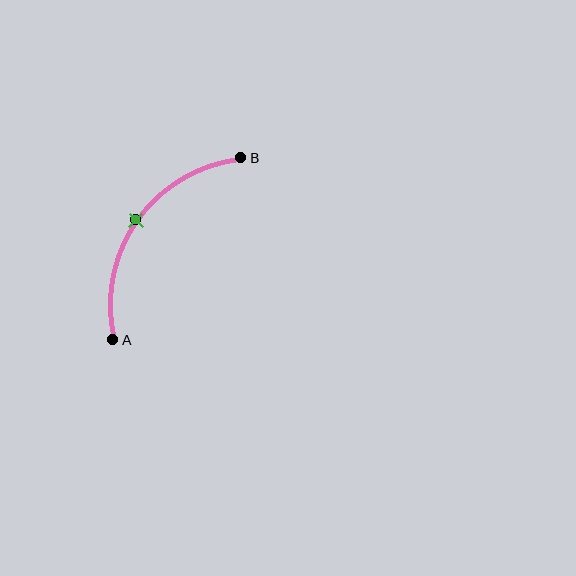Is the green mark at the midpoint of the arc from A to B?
Yes. The green mark lies on the arc at equal arc-length from both A and B — it is the arc midpoint.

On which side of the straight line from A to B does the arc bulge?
The arc bulges above and to the left of the straight line connecting A and B.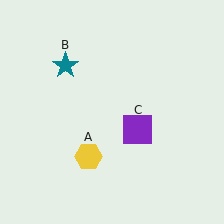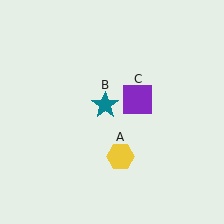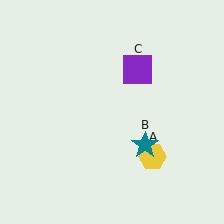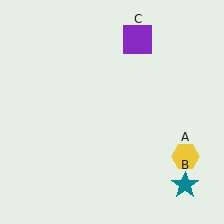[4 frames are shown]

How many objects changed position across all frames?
3 objects changed position: yellow hexagon (object A), teal star (object B), purple square (object C).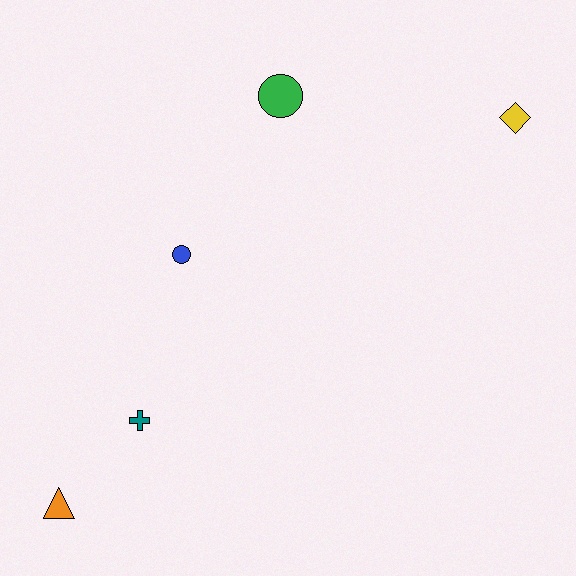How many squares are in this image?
There are no squares.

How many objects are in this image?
There are 5 objects.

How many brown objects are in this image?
There are no brown objects.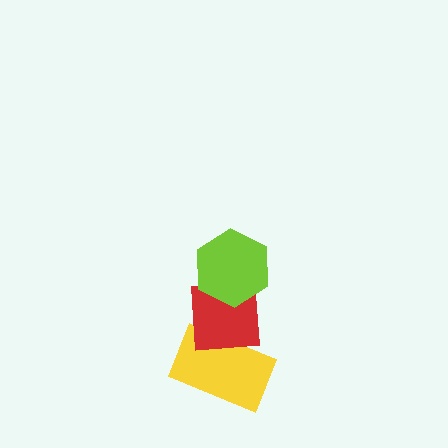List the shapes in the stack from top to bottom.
From top to bottom: the lime hexagon, the red square, the yellow rectangle.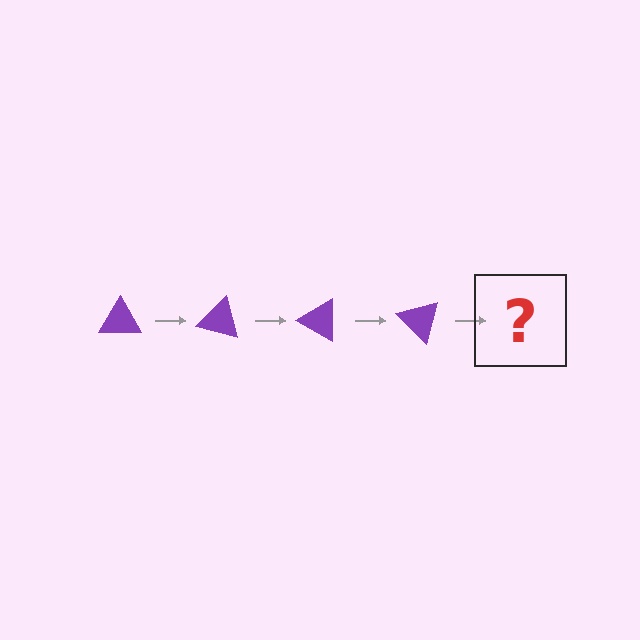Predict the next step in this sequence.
The next step is a purple triangle rotated 60 degrees.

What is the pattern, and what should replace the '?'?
The pattern is that the triangle rotates 15 degrees each step. The '?' should be a purple triangle rotated 60 degrees.